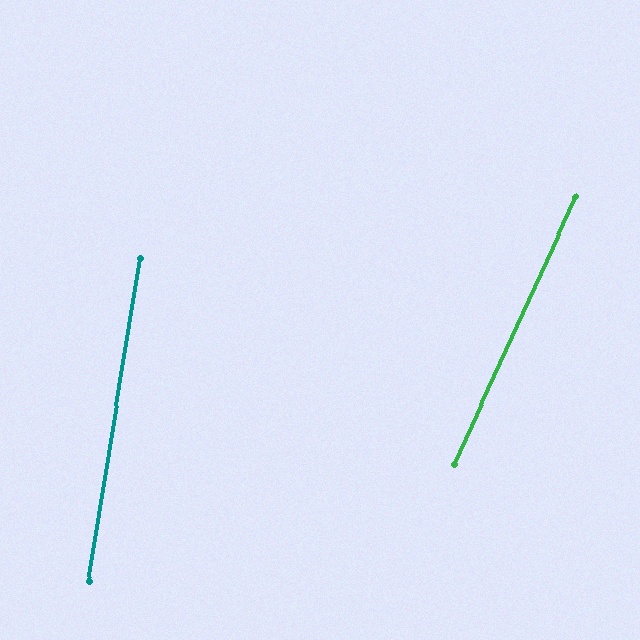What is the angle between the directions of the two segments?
Approximately 15 degrees.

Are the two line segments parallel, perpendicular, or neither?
Neither parallel nor perpendicular — they differ by about 15°.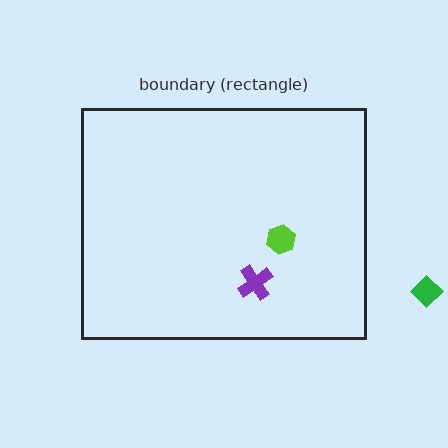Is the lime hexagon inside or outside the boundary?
Inside.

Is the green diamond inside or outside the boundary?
Outside.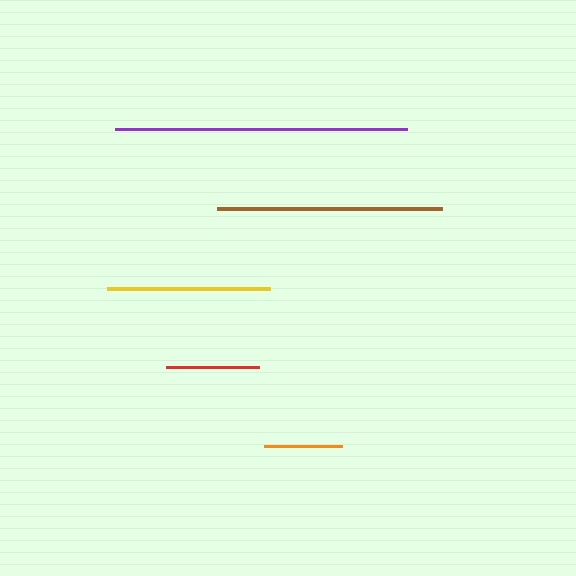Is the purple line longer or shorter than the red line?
The purple line is longer than the red line.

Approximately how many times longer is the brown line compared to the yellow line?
The brown line is approximately 1.4 times the length of the yellow line.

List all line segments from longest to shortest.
From longest to shortest: purple, brown, yellow, red, orange.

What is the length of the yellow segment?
The yellow segment is approximately 163 pixels long.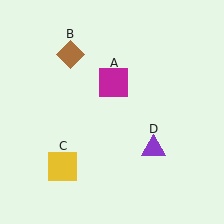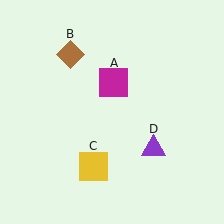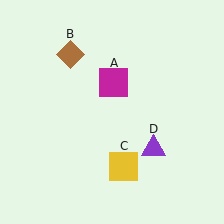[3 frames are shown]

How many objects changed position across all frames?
1 object changed position: yellow square (object C).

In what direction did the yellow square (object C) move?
The yellow square (object C) moved right.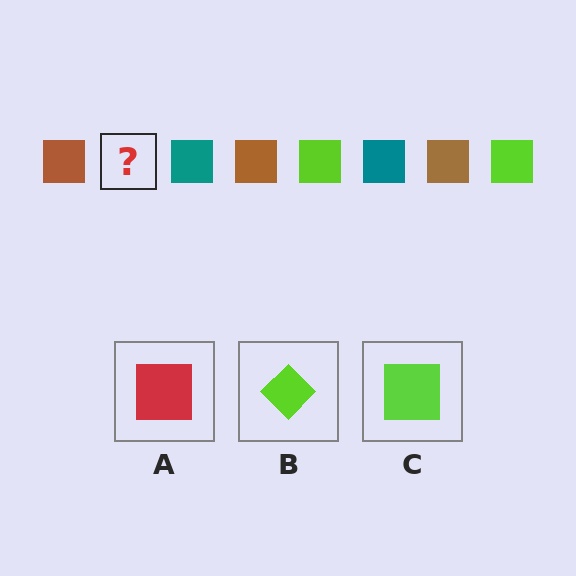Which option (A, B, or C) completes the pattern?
C.